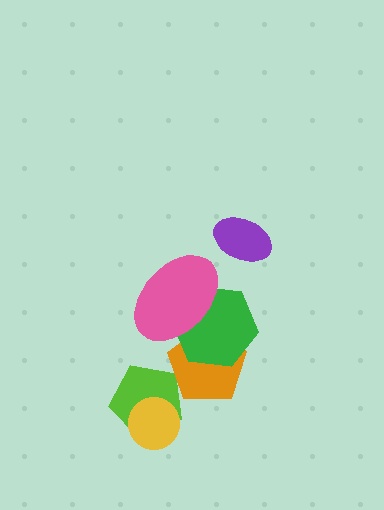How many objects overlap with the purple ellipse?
0 objects overlap with the purple ellipse.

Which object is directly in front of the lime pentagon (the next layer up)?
The yellow circle is directly in front of the lime pentagon.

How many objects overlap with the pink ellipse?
2 objects overlap with the pink ellipse.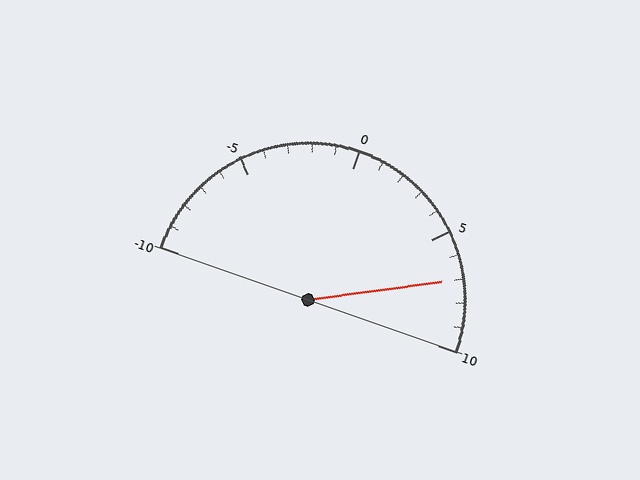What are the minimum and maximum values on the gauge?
The gauge ranges from -10 to 10.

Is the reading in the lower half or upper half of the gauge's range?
The reading is in the upper half of the range (-10 to 10).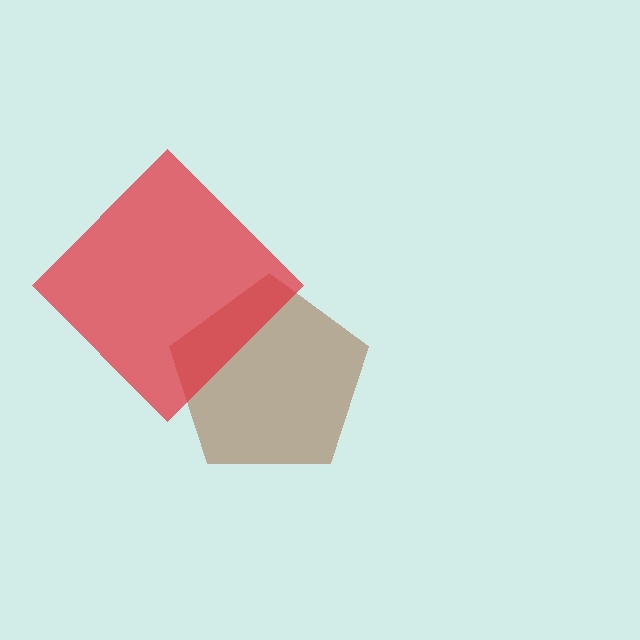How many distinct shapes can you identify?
There are 2 distinct shapes: a brown pentagon, a red diamond.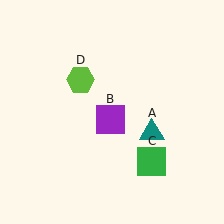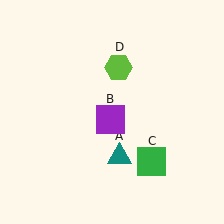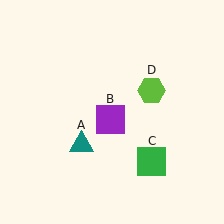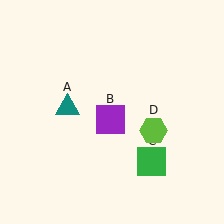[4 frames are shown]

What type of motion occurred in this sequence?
The teal triangle (object A), lime hexagon (object D) rotated clockwise around the center of the scene.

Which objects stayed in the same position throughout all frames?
Purple square (object B) and green square (object C) remained stationary.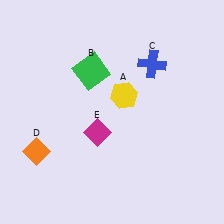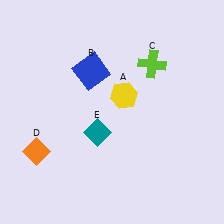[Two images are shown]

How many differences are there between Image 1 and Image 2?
There are 3 differences between the two images.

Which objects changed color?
B changed from green to blue. C changed from blue to lime. E changed from magenta to teal.